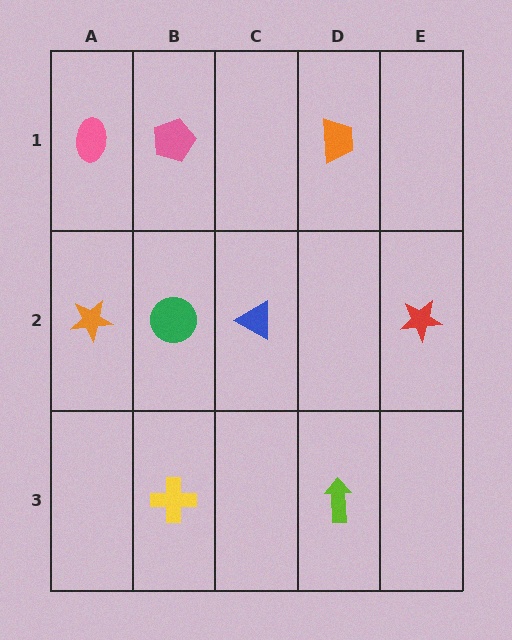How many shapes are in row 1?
3 shapes.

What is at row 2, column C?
A blue triangle.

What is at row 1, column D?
An orange trapezoid.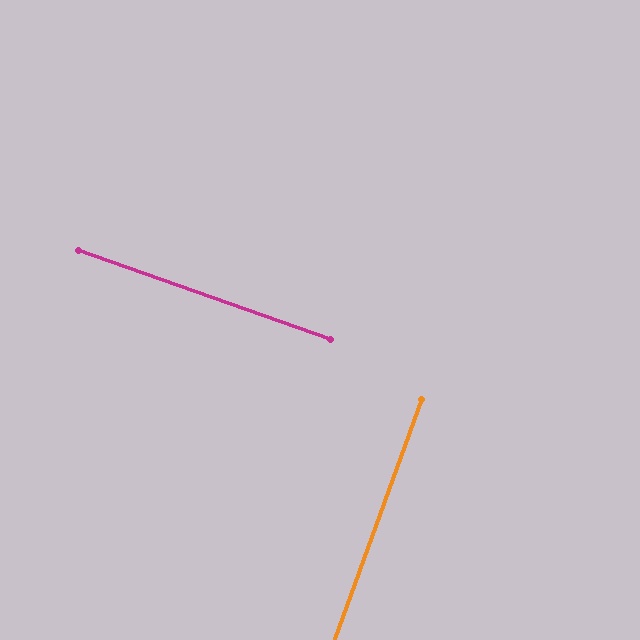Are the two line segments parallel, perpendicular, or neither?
Perpendicular — they meet at approximately 90°.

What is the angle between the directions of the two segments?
Approximately 90 degrees.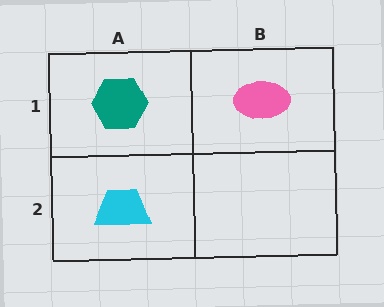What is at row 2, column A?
A cyan trapezoid.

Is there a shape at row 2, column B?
No, that cell is empty.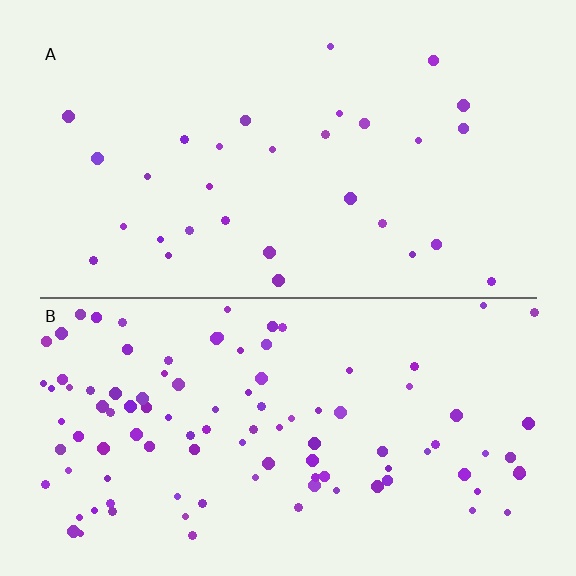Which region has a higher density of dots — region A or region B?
B (the bottom).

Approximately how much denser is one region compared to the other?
Approximately 3.4× — region B over region A.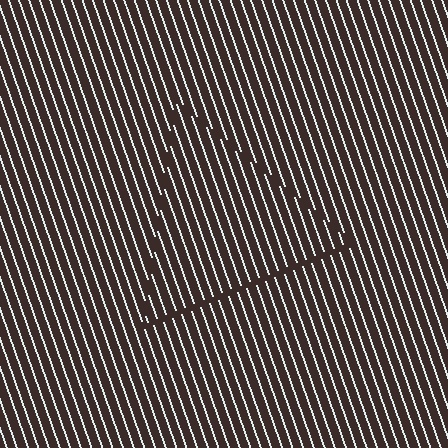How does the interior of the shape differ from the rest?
The interior of the shape contains the same grating, shifted by half a period — the contour is defined by the phase discontinuity where line-ends from the inner and outer gratings abut.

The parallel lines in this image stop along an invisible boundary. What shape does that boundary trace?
An illusory triangle. The interior of the shape contains the same grating, shifted by half a period — the contour is defined by the phase discontinuity where line-ends from the inner and outer gratings abut.